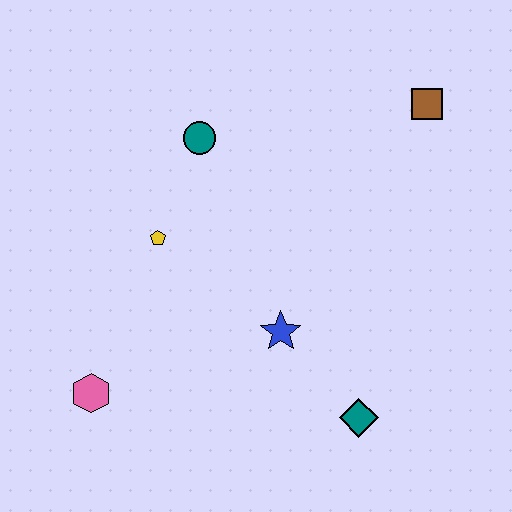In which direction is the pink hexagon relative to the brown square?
The pink hexagon is to the left of the brown square.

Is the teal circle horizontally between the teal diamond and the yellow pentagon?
Yes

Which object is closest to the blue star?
The teal diamond is closest to the blue star.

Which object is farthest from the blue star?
The brown square is farthest from the blue star.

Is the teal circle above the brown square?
No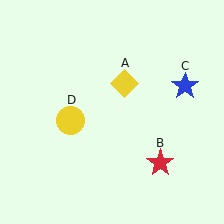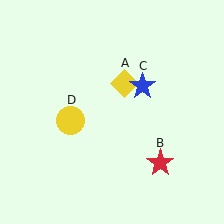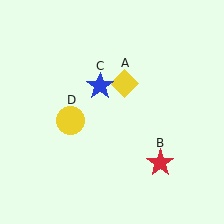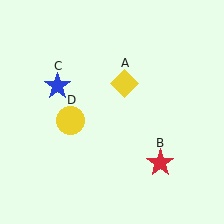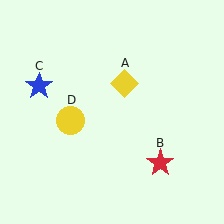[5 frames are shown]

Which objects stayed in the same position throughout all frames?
Yellow diamond (object A) and red star (object B) and yellow circle (object D) remained stationary.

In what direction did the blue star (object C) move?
The blue star (object C) moved left.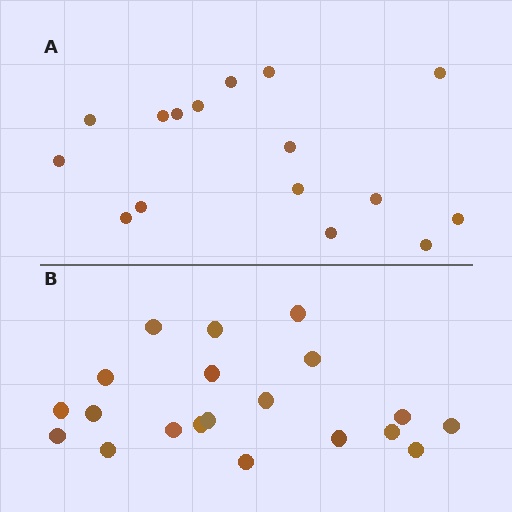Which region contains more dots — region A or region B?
Region B (the bottom region) has more dots.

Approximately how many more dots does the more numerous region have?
Region B has about 4 more dots than region A.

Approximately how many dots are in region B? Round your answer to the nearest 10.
About 20 dots.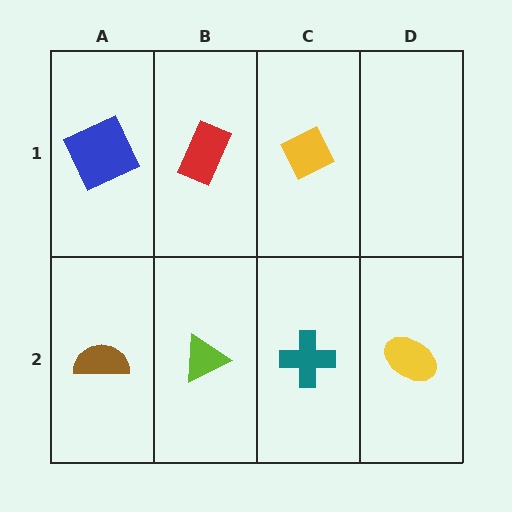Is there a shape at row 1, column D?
No, that cell is empty.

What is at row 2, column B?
A lime triangle.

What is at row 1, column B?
A red rectangle.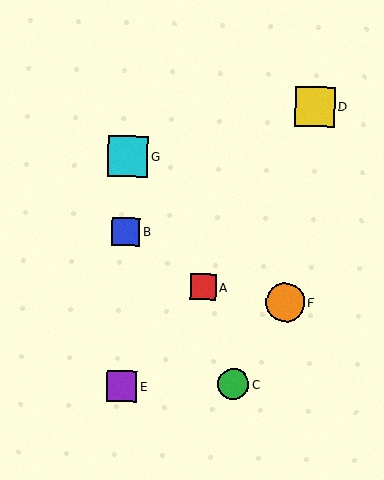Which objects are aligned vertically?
Objects B, E, G are aligned vertically.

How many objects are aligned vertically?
3 objects (B, E, G) are aligned vertically.